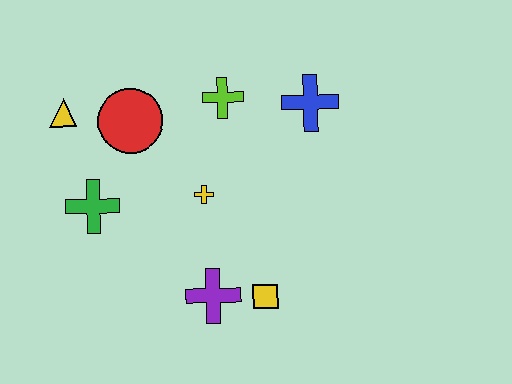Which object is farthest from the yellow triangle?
The yellow square is farthest from the yellow triangle.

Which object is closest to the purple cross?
The yellow square is closest to the purple cross.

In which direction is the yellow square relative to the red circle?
The yellow square is below the red circle.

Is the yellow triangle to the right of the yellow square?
No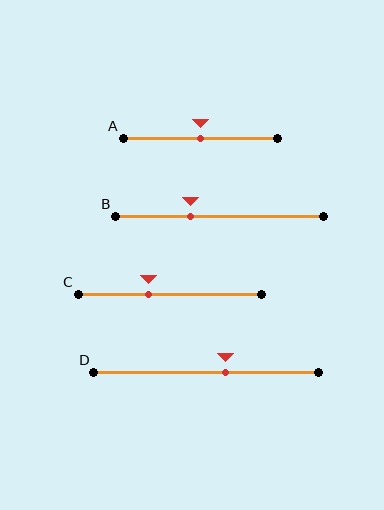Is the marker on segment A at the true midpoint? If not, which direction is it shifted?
Yes, the marker on segment A is at the true midpoint.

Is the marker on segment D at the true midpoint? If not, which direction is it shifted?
No, the marker on segment D is shifted to the right by about 9% of the segment length.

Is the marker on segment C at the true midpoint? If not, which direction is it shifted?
No, the marker on segment C is shifted to the left by about 12% of the segment length.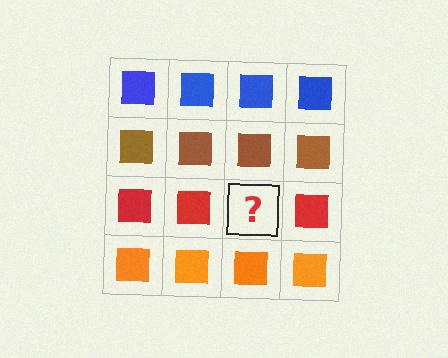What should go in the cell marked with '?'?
The missing cell should contain a red square.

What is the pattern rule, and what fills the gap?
The rule is that each row has a consistent color. The gap should be filled with a red square.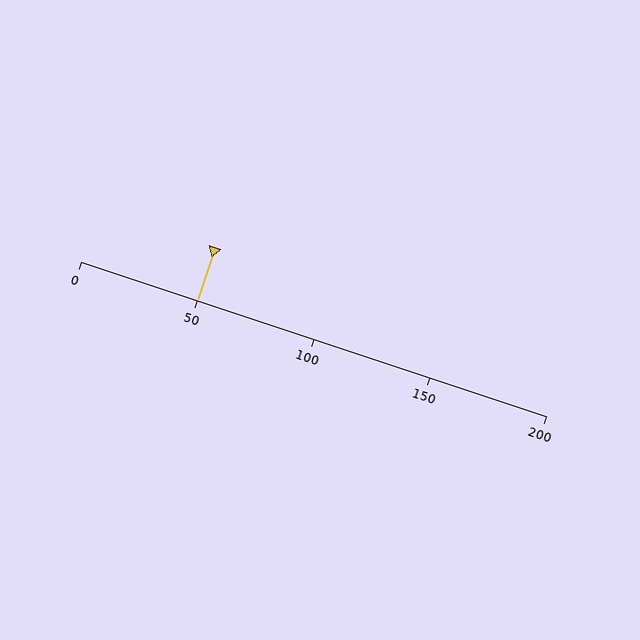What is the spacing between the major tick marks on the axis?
The major ticks are spaced 50 apart.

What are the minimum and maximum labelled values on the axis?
The axis runs from 0 to 200.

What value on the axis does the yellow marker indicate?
The marker indicates approximately 50.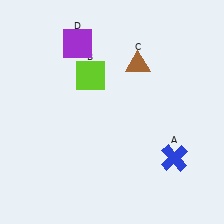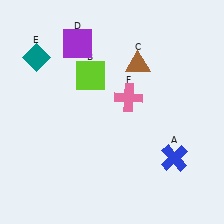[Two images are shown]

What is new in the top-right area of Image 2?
A pink cross (F) was added in the top-right area of Image 2.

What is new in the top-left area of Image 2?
A teal diamond (E) was added in the top-left area of Image 2.